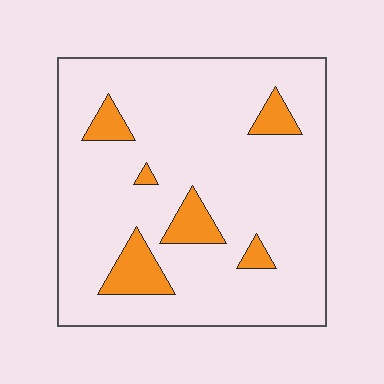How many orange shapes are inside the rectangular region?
6.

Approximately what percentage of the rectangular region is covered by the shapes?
Approximately 10%.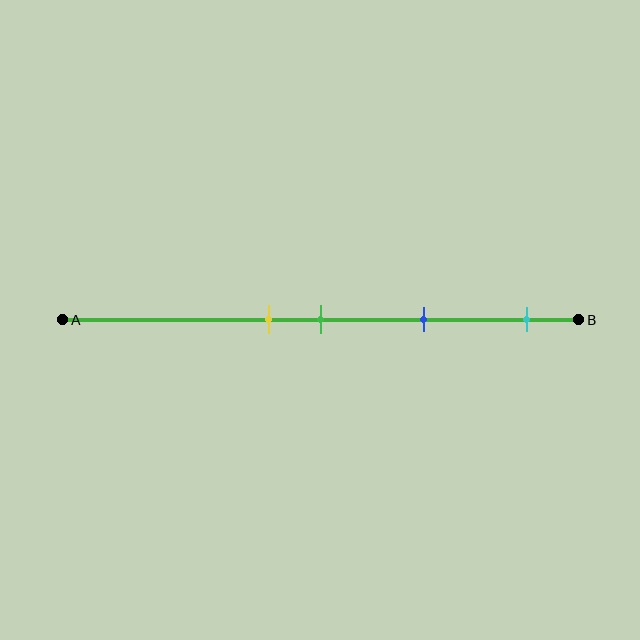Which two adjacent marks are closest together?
The yellow and green marks are the closest adjacent pair.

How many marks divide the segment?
There are 4 marks dividing the segment.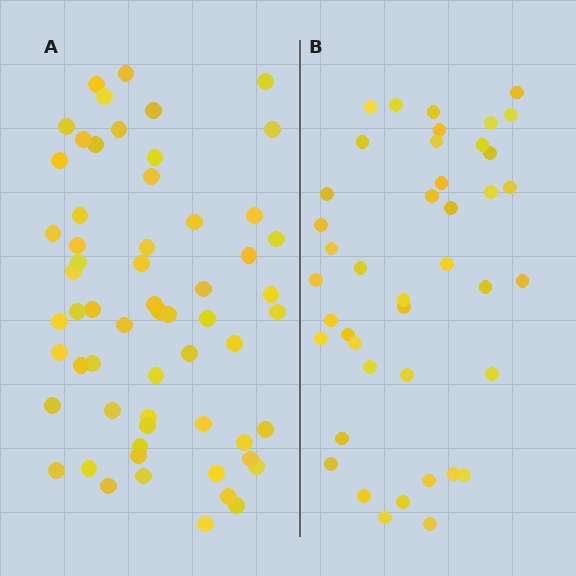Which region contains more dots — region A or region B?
Region A (the left region) has more dots.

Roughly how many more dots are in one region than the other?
Region A has approximately 20 more dots than region B.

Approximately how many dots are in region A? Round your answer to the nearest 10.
About 60 dots.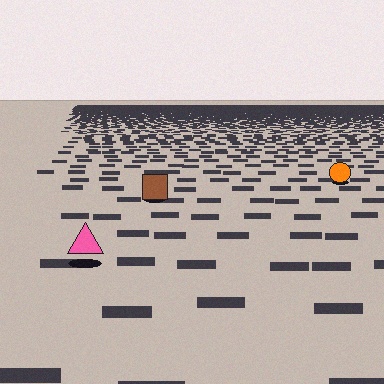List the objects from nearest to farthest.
From nearest to farthest: the pink triangle, the brown square, the orange circle.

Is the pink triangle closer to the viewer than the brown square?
Yes. The pink triangle is closer — you can tell from the texture gradient: the ground texture is coarser near it.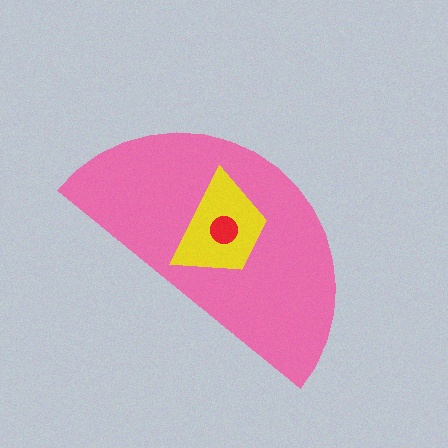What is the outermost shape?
The pink semicircle.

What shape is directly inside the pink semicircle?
The yellow trapezoid.